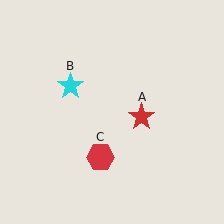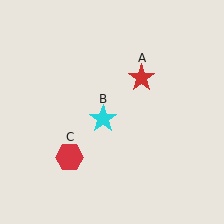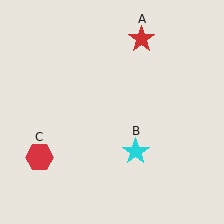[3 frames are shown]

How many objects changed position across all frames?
3 objects changed position: red star (object A), cyan star (object B), red hexagon (object C).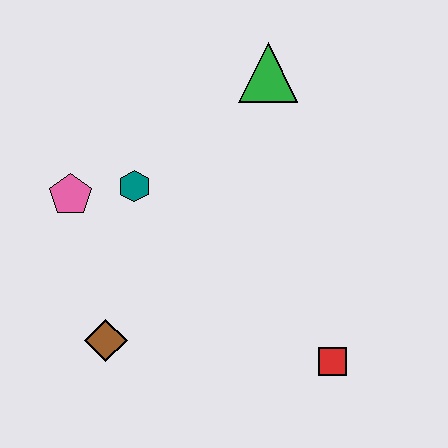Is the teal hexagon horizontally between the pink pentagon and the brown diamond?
No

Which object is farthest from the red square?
The pink pentagon is farthest from the red square.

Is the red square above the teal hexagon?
No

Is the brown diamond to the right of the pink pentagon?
Yes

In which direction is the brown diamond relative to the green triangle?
The brown diamond is below the green triangle.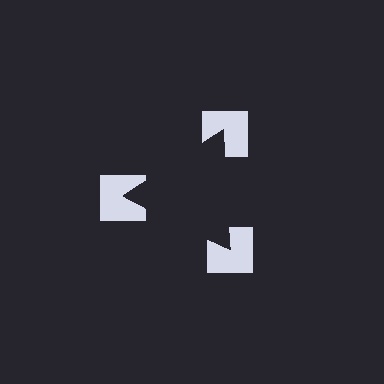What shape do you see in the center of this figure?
An illusory triangle — its edges are inferred from the aligned wedge cuts in the notched squares, not physically drawn.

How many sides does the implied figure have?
3 sides.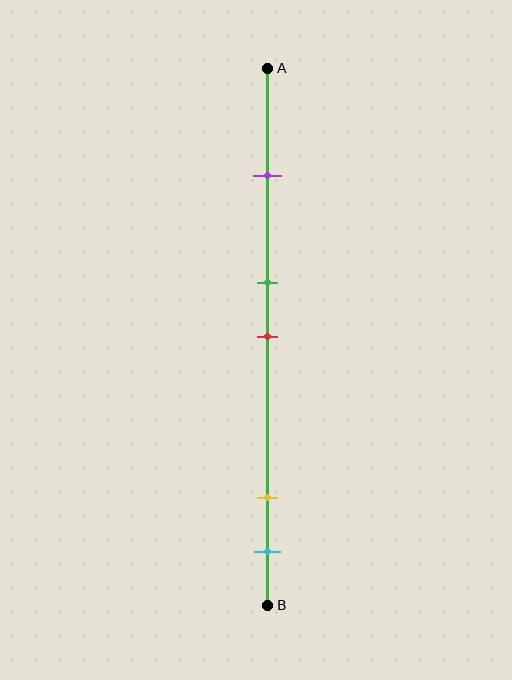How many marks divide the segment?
There are 5 marks dividing the segment.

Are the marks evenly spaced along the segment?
No, the marks are not evenly spaced.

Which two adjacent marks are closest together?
The green and red marks are the closest adjacent pair.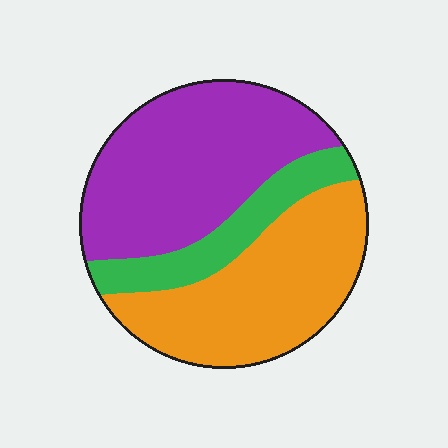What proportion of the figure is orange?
Orange covers 39% of the figure.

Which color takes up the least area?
Green, at roughly 15%.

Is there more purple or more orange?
Purple.